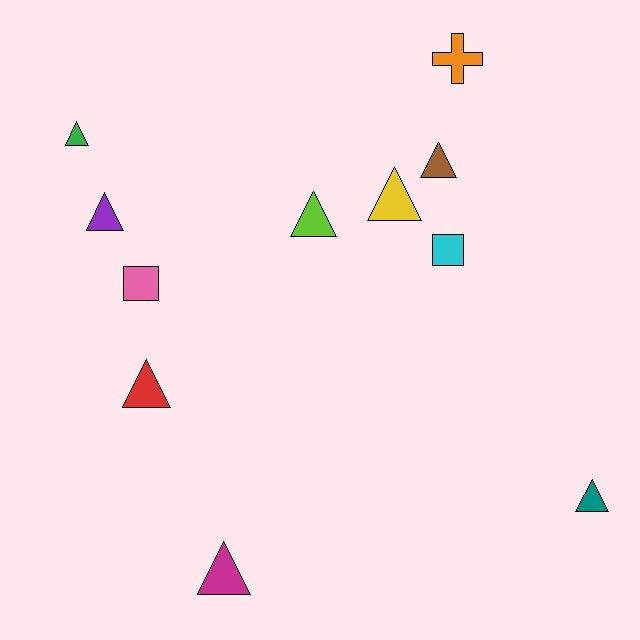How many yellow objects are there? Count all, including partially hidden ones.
There is 1 yellow object.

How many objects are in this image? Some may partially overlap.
There are 11 objects.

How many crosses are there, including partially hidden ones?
There is 1 cross.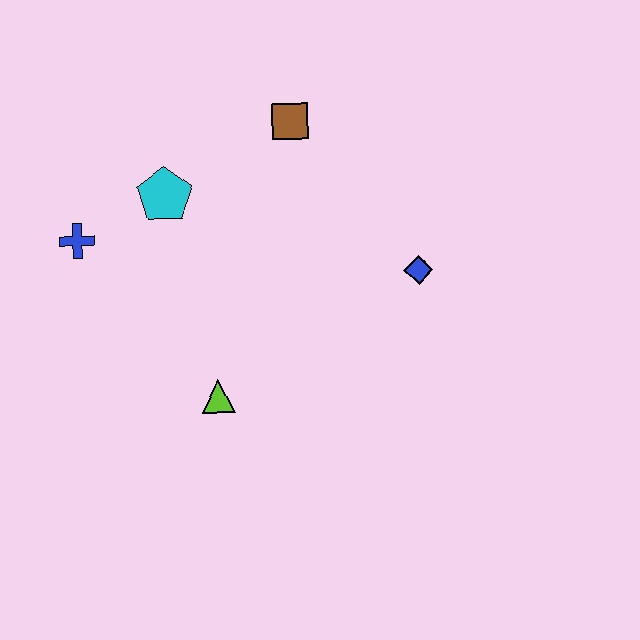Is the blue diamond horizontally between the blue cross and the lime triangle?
No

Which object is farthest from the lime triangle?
The brown square is farthest from the lime triangle.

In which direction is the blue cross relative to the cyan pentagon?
The blue cross is to the left of the cyan pentagon.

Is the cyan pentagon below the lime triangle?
No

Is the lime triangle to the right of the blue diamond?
No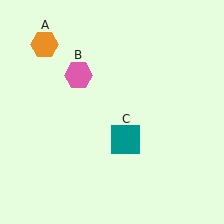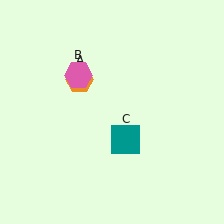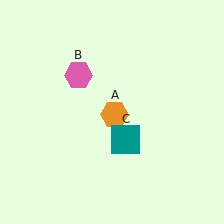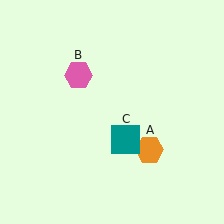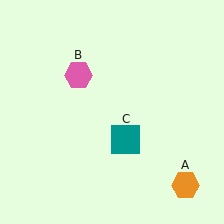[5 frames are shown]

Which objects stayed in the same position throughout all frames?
Pink hexagon (object B) and teal square (object C) remained stationary.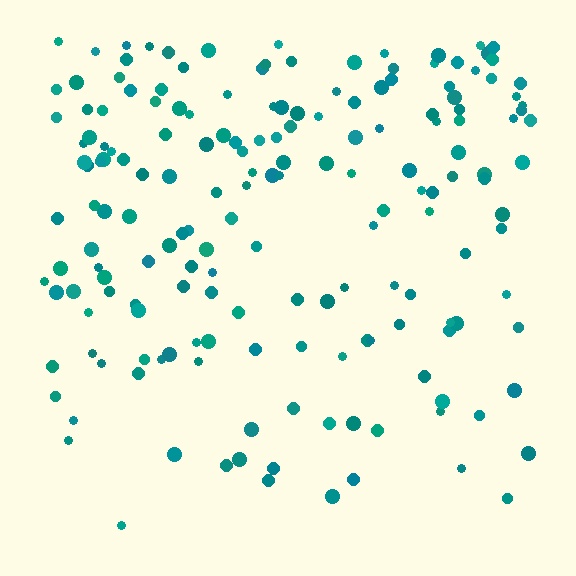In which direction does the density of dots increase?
From bottom to top, with the top side densest.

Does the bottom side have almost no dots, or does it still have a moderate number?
Still a moderate number, just noticeably fewer than the top.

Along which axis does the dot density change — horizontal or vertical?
Vertical.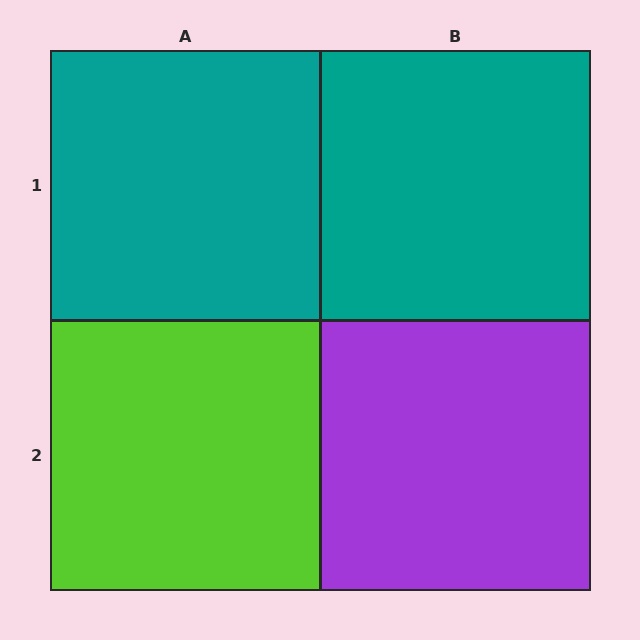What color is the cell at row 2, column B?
Purple.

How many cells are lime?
1 cell is lime.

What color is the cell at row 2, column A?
Lime.